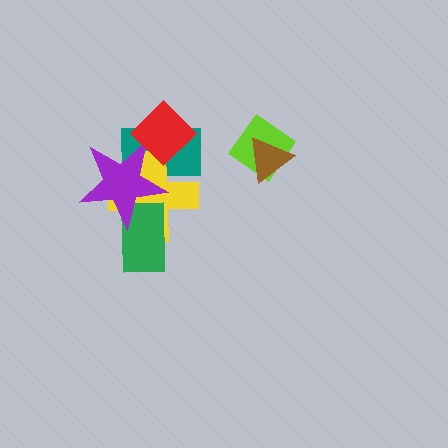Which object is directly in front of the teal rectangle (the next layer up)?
The yellow cross is directly in front of the teal rectangle.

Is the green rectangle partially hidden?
Yes, it is partially covered by another shape.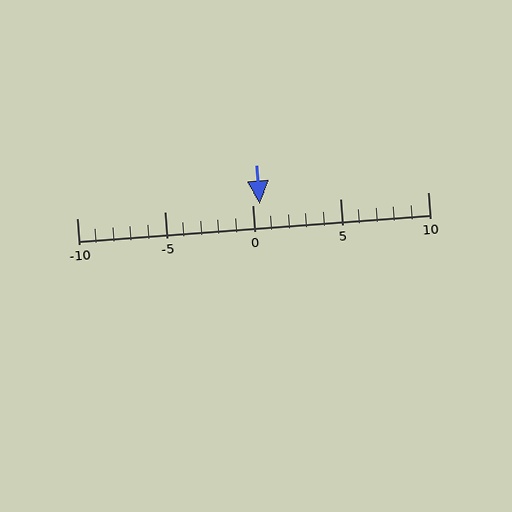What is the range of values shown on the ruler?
The ruler shows values from -10 to 10.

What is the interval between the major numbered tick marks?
The major tick marks are spaced 5 units apart.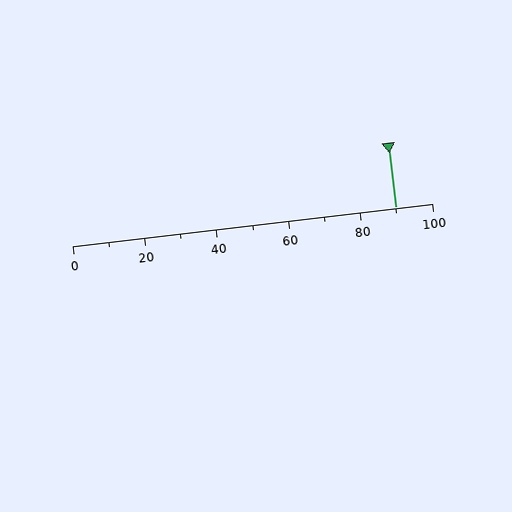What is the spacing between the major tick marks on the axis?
The major ticks are spaced 20 apart.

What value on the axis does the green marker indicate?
The marker indicates approximately 90.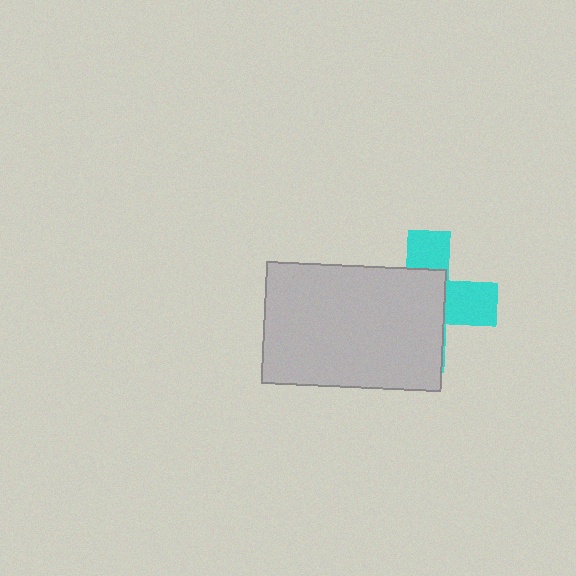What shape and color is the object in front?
The object in front is a light gray rectangle.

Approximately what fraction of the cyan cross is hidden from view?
Roughly 61% of the cyan cross is hidden behind the light gray rectangle.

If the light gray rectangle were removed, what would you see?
You would see the complete cyan cross.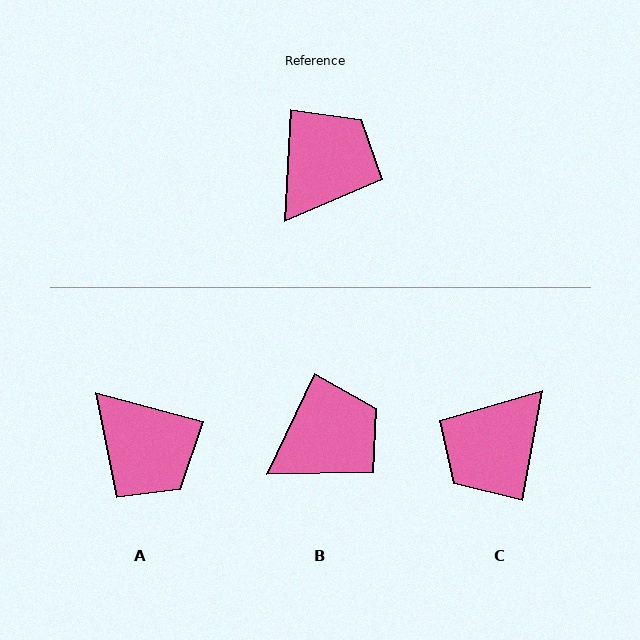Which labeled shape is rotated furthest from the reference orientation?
C, about 173 degrees away.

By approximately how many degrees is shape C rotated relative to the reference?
Approximately 173 degrees counter-clockwise.